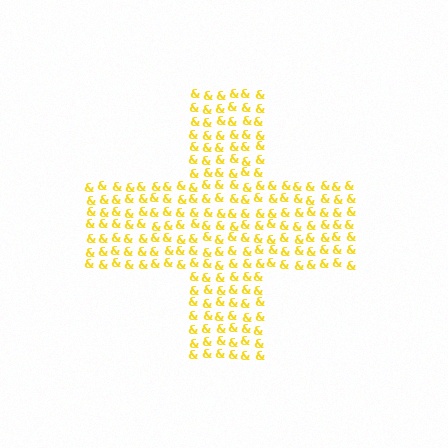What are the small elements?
The small elements are ampersands.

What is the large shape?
The large shape is a cross.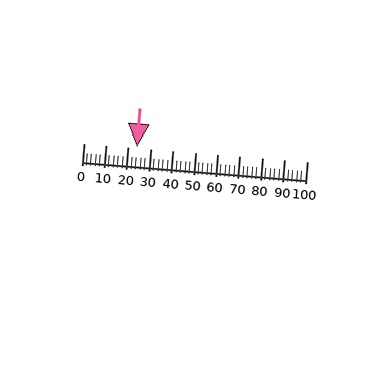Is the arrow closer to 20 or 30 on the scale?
The arrow is closer to 20.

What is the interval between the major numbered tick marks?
The major tick marks are spaced 10 units apart.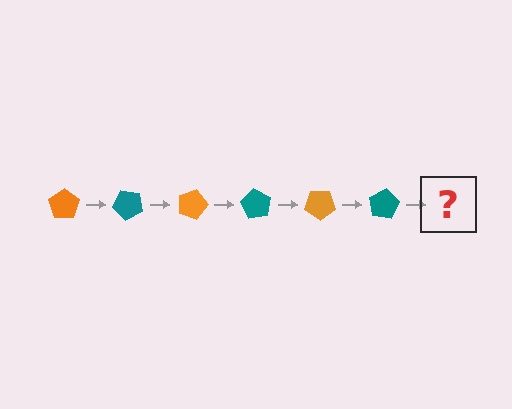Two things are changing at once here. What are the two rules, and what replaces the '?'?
The two rules are that it rotates 45 degrees each step and the color cycles through orange and teal. The '?' should be an orange pentagon, rotated 270 degrees from the start.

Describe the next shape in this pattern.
It should be an orange pentagon, rotated 270 degrees from the start.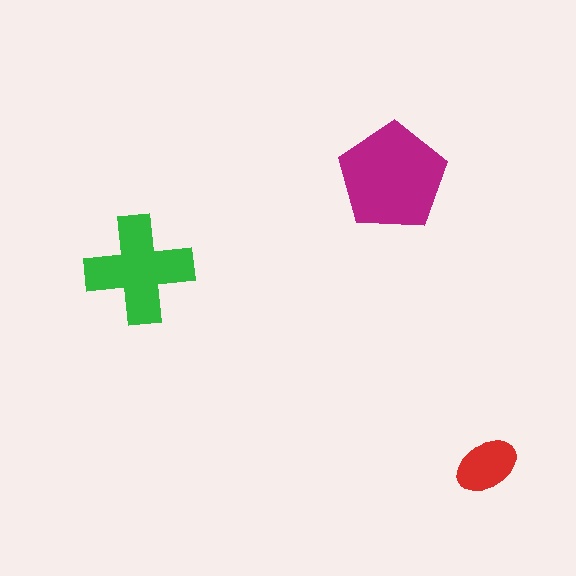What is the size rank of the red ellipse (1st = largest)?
3rd.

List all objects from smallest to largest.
The red ellipse, the green cross, the magenta pentagon.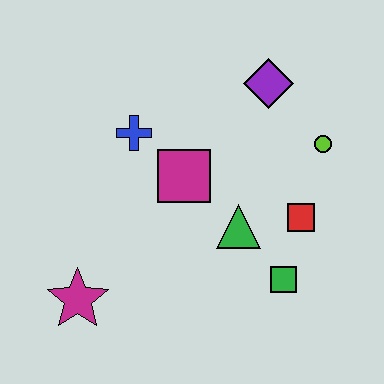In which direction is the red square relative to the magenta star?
The red square is to the right of the magenta star.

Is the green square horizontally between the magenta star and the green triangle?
No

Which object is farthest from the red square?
The magenta star is farthest from the red square.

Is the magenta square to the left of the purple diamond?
Yes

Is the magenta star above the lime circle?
No